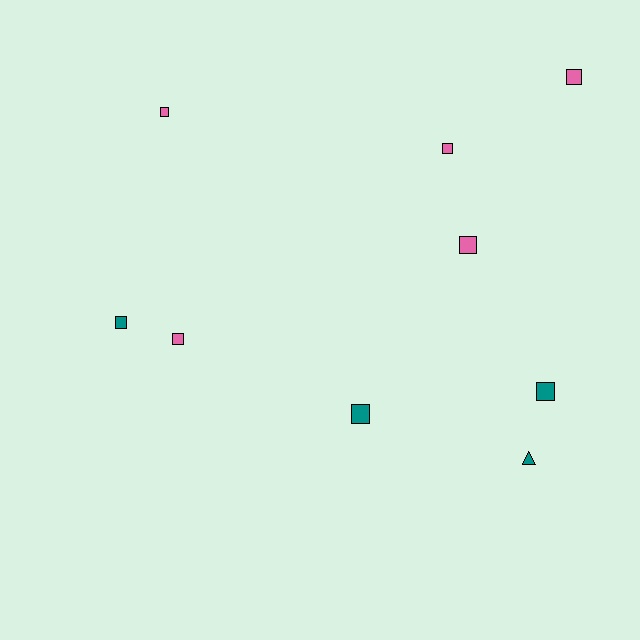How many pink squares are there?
There are 5 pink squares.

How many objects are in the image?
There are 9 objects.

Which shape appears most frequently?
Square, with 8 objects.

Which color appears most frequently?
Pink, with 5 objects.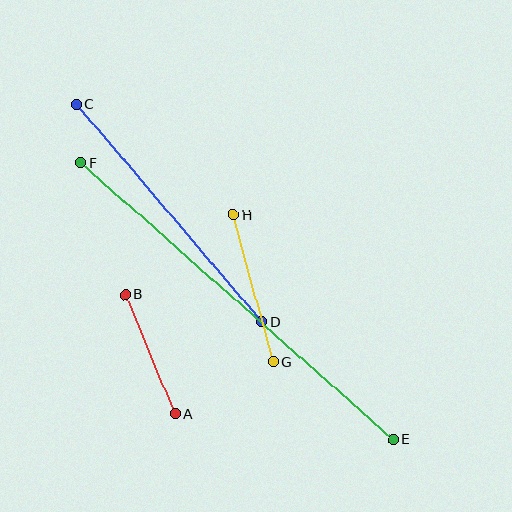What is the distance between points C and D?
The distance is approximately 285 pixels.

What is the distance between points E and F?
The distance is approximately 418 pixels.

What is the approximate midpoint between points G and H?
The midpoint is at approximately (254, 288) pixels.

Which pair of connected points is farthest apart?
Points E and F are farthest apart.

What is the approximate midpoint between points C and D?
The midpoint is at approximately (169, 213) pixels.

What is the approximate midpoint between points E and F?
The midpoint is at approximately (237, 301) pixels.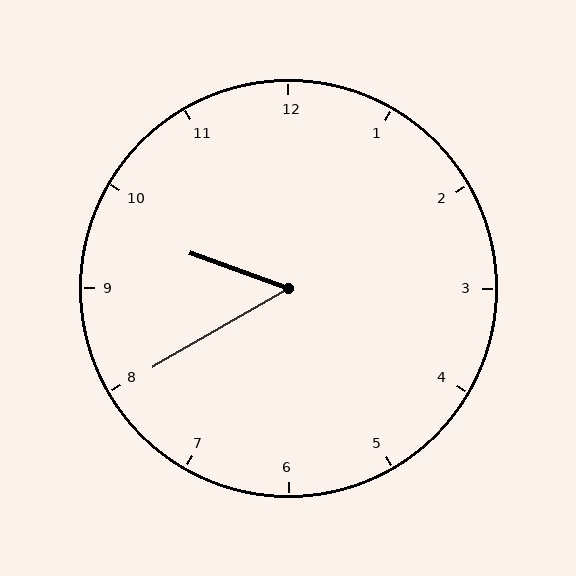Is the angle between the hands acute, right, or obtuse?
It is acute.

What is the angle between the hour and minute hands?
Approximately 50 degrees.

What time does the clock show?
9:40.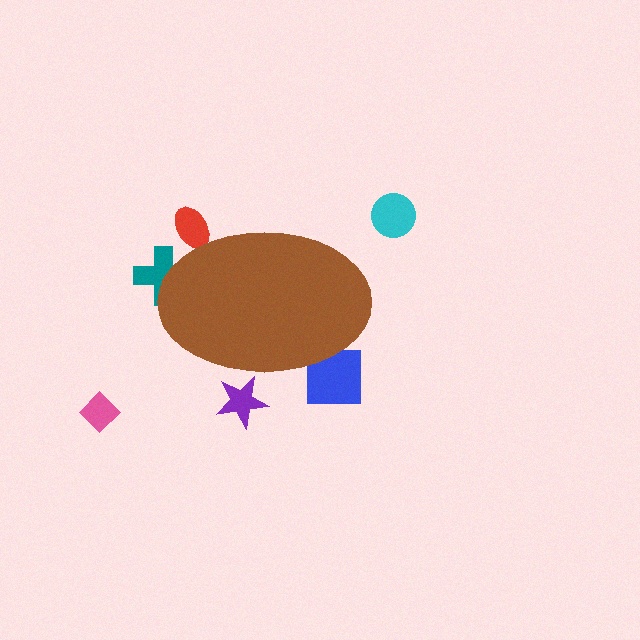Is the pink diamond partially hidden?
No, the pink diamond is fully visible.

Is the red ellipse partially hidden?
Yes, the red ellipse is partially hidden behind the brown ellipse.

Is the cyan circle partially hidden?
No, the cyan circle is fully visible.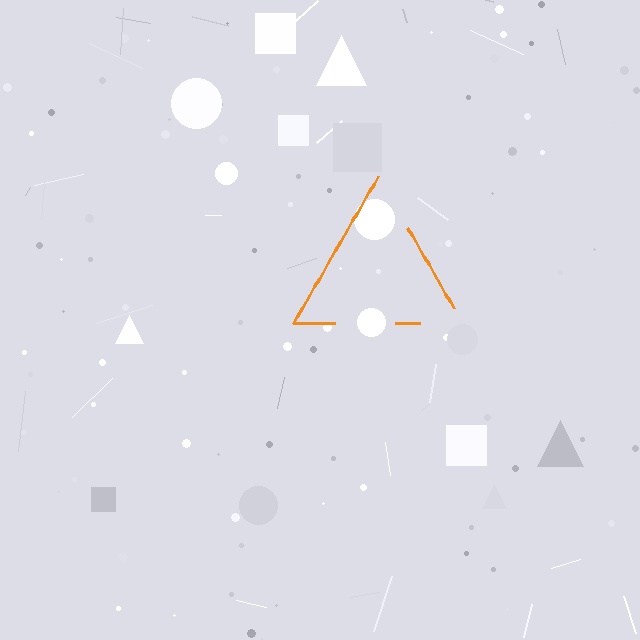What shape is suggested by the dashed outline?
The dashed outline suggests a triangle.